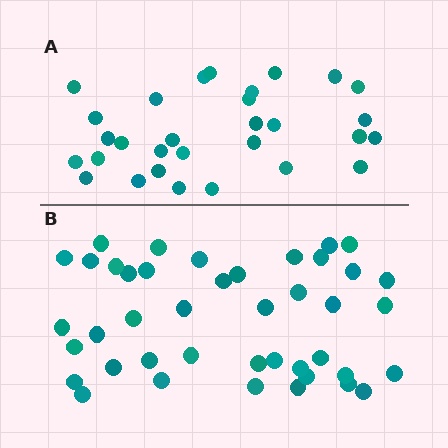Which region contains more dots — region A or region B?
Region B (the bottom region) has more dots.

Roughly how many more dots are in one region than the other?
Region B has roughly 12 or so more dots than region A.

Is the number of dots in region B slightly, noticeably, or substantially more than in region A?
Region B has noticeably more, but not dramatically so. The ratio is roughly 1.4 to 1.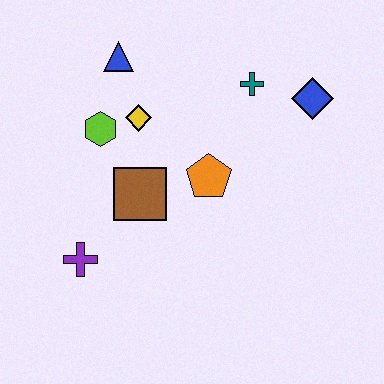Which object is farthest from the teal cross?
The purple cross is farthest from the teal cross.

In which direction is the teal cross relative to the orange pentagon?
The teal cross is above the orange pentagon.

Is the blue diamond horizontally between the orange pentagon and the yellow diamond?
No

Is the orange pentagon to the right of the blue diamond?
No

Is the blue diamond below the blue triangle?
Yes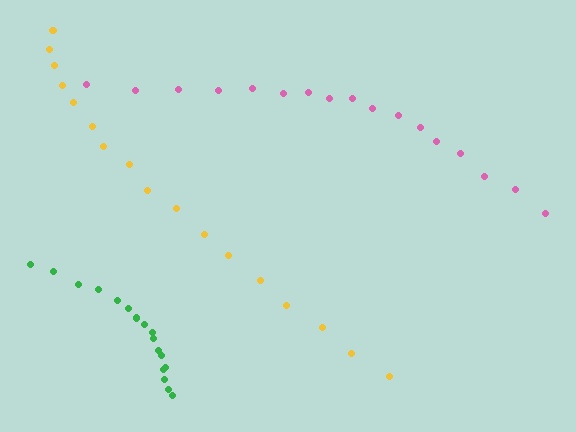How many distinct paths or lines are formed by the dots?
There are 3 distinct paths.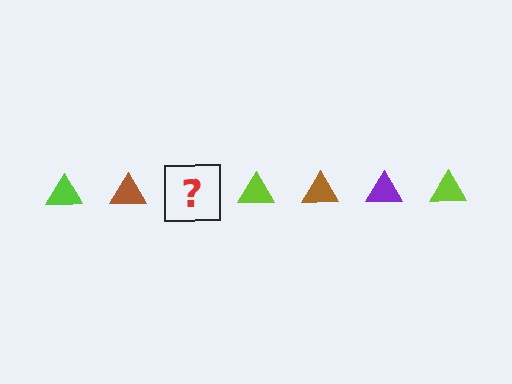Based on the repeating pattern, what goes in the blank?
The blank should be a purple triangle.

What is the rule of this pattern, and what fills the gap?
The rule is that the pattern cycles through lime, brown, purple triangles. The gap should be filled with a purple triangle.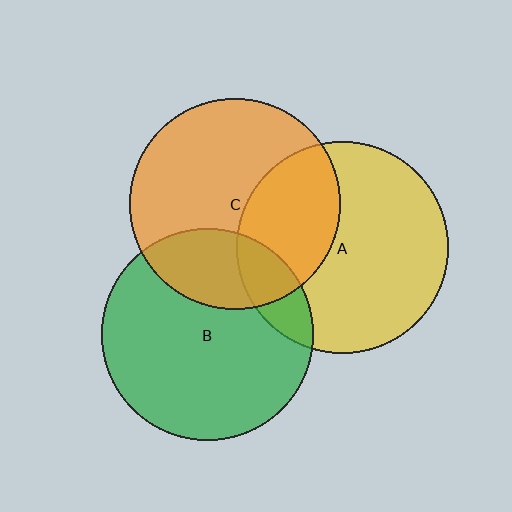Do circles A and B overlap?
Yes.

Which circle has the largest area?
Circle B (green).